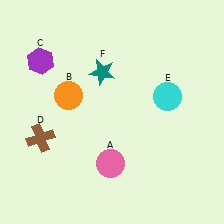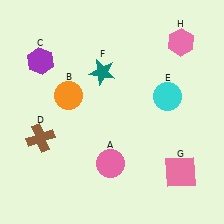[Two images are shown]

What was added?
A pink square (G), a pink hexagon (H) were added in Image 2.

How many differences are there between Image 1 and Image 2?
There are 2 differences between the two images.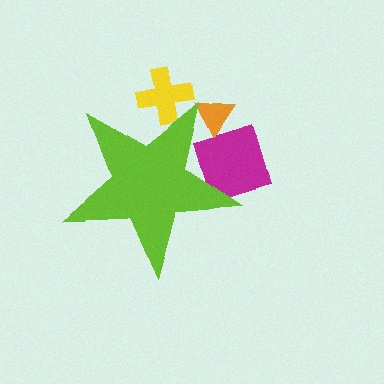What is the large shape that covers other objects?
A lime star.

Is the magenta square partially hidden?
Yes, the magenta square is partially hidden behind the lime star.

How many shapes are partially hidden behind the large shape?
3 shapes are partially hidden.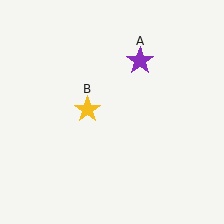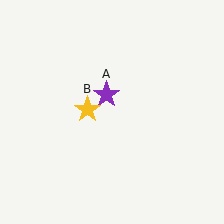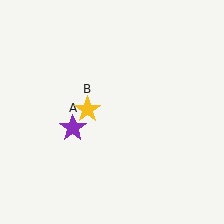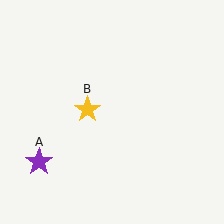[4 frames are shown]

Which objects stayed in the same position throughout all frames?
Yellow star (object B) remained stationary.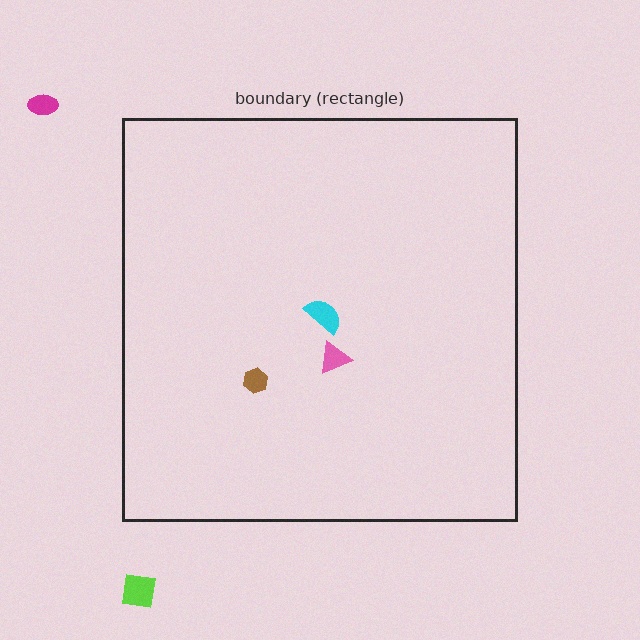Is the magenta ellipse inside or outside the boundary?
Outside.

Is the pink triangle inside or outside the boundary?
Inside.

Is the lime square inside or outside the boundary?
Outside.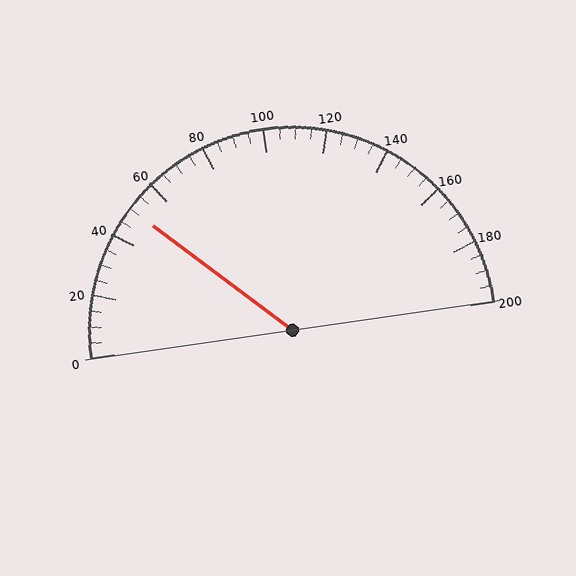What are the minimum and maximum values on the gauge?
The gauge ranges from 0 to 200.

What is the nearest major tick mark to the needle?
The nearest major tick mark is 40.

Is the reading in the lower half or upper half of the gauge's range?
The reading is in the lower half of the range (0 to 200).